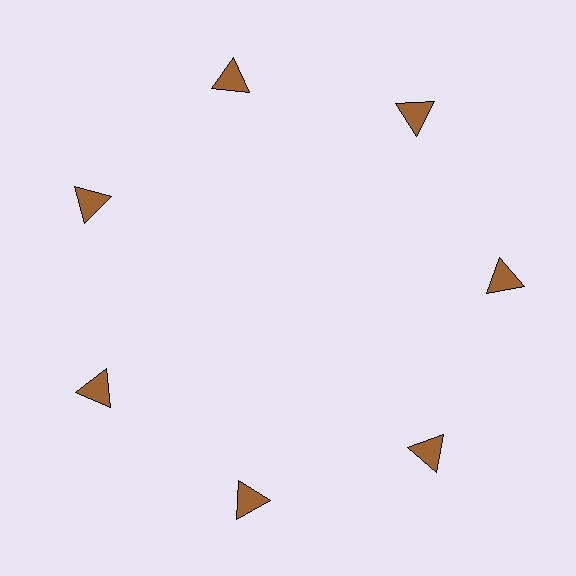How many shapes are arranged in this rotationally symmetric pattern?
There are 7 shapes, arranged in 7 groups of 1.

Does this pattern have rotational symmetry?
Yes, this pattern has 7-fold rotational symmetry. It looks the same after rotating 51 degrees around the center.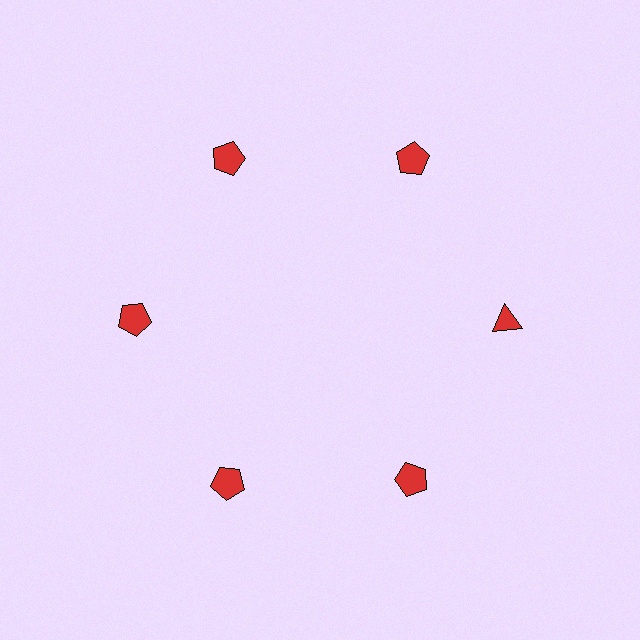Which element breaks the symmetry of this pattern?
The red triangle at roughly the 3 o'clock position breaks the symmetry. All other shapes are red pentagons.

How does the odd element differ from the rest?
It has a different shape: triangle instead of pentagon.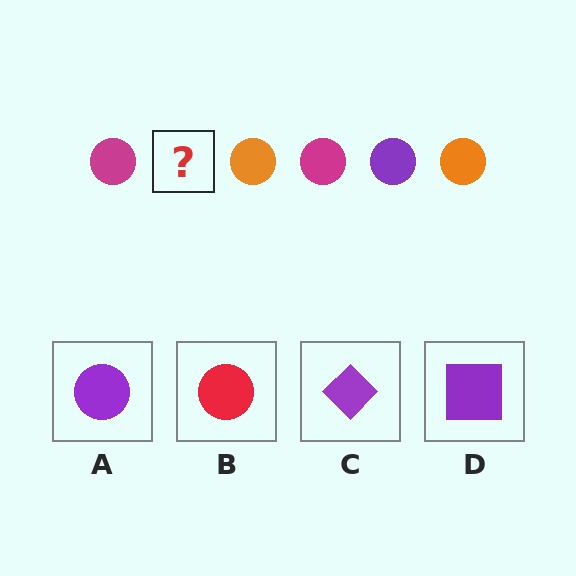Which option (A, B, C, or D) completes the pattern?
A.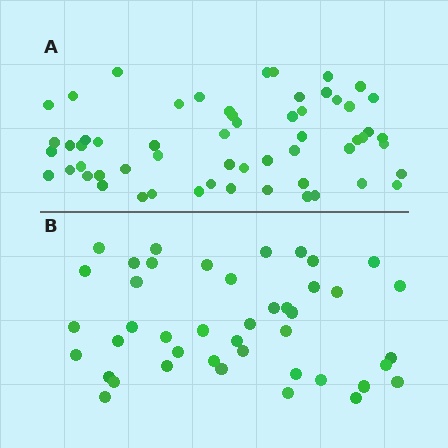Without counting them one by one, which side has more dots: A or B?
Region A (the top region) has more dots.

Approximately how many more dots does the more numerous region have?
Region A has approximately 15 more dots than region B.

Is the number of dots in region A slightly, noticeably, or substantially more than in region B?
Region A has noticeably more, but not dramatically so. The ratio is roughly 1.3 to 1.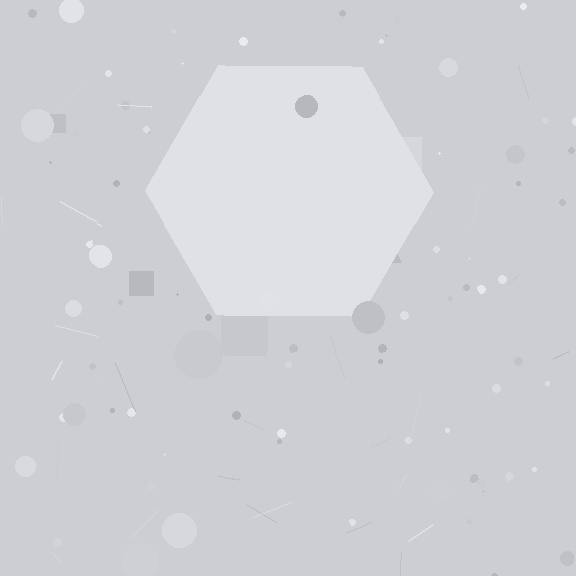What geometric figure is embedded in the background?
A hexagon is embedded in the background.